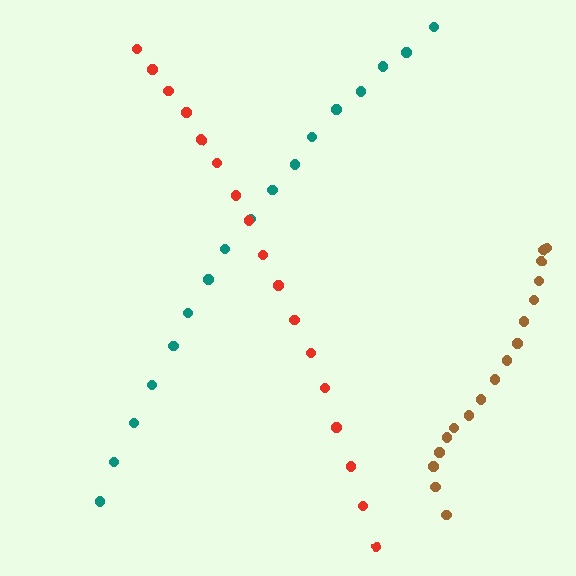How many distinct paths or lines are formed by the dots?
There are 3 distinct paths.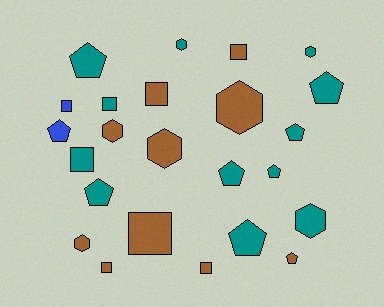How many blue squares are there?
There is 1 blue square.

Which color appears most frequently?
Teal, with 12 objects.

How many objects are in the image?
There are 24 objects.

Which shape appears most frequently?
Pentagon, with 9 objects.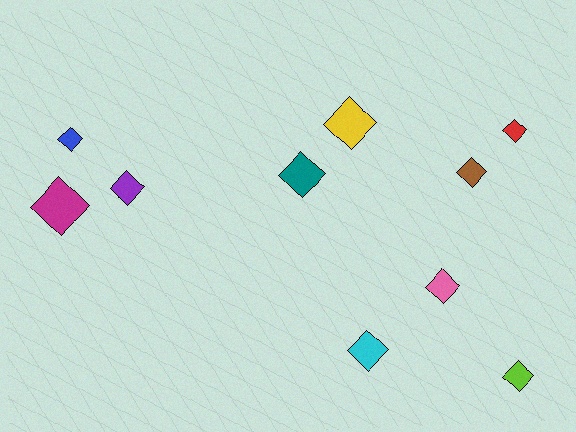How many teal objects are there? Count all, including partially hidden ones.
There is 1 teal object.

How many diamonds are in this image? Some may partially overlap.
There are 10 diamonds.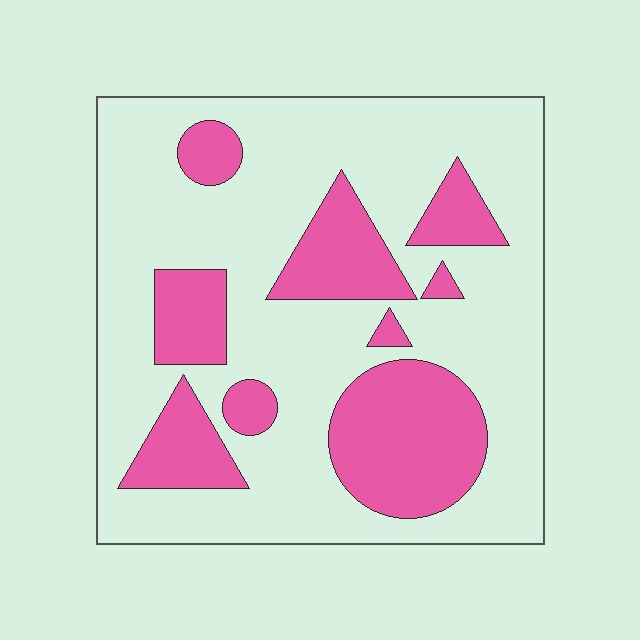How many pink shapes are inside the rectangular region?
9.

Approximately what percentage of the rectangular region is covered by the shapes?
Approximately 30%.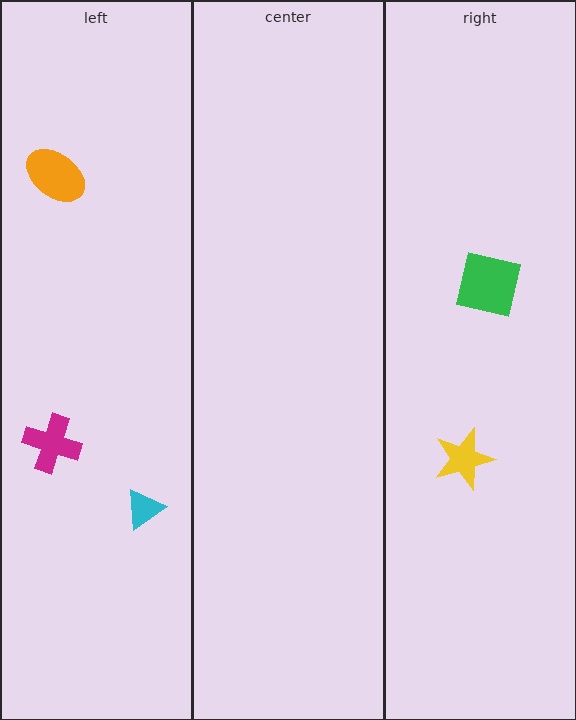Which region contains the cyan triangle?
The left region.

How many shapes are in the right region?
2.